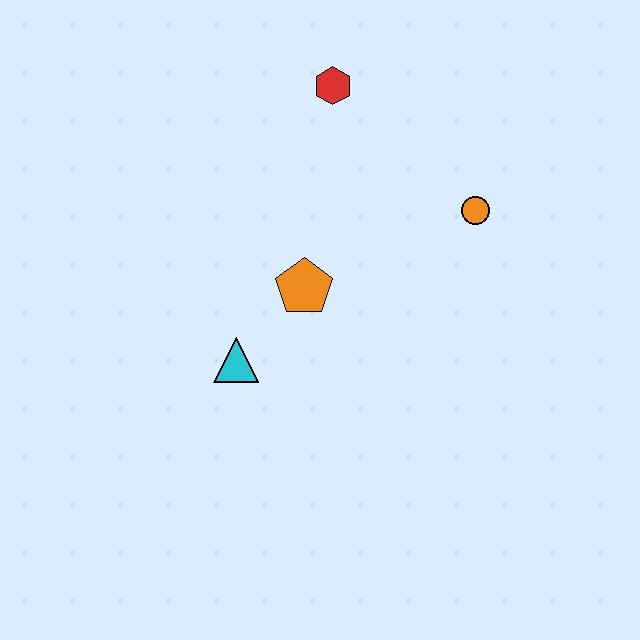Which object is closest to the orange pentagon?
The cyan triangle is closest to the orange pentagon.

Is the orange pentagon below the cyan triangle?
No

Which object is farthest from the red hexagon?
The cyan triangle is farthest from the red hexagon.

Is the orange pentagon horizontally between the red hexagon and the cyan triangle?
Yes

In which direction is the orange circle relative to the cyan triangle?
The orange circle is to the right of the cyan triangle.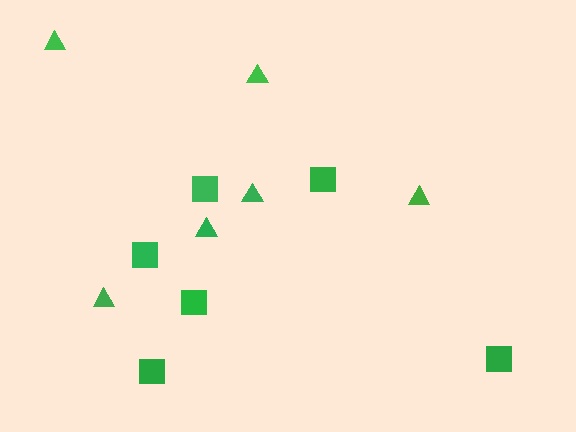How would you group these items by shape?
There are 2 groups: one group of triangles (6) and one group of squares (6).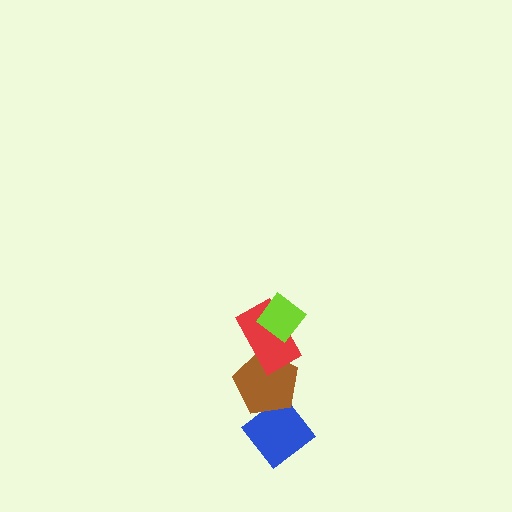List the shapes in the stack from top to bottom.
From top to bottom: the lime diamond, the red rectangle, the brown pentagon, the blue diamond.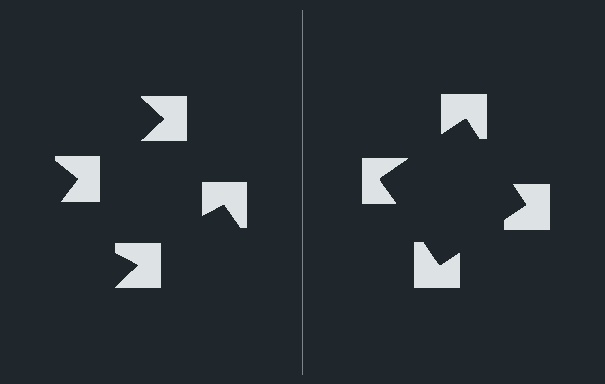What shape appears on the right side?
An illusory square.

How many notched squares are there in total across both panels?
8 — 4 on each side.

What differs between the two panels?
The notched squares are positioned identically on both sides; only the wedge orientations differ. On the right they align to a square; on the left they are misaligned.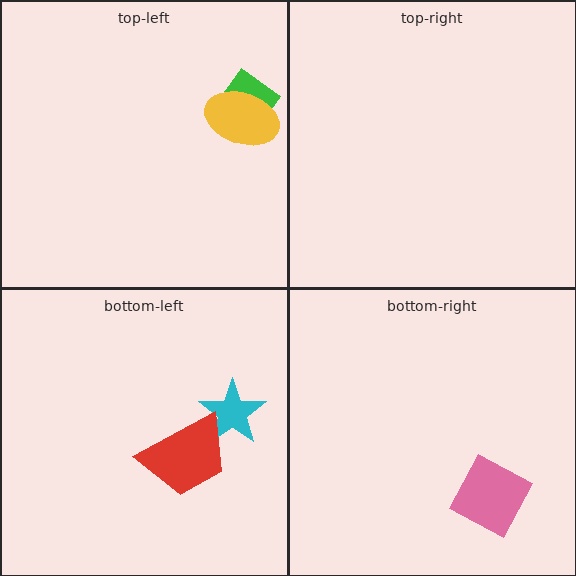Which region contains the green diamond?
The top-left region.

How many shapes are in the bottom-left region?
2.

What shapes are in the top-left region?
The green diamond, the yellow ellipse.